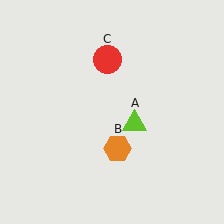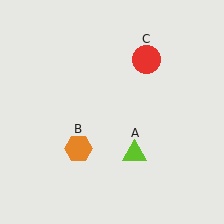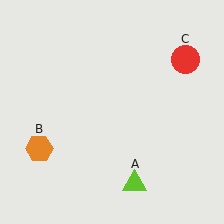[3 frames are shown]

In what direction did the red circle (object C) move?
The red circle (object C) moved right.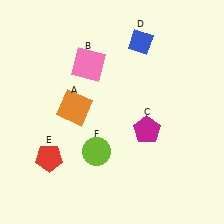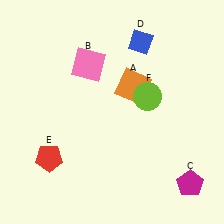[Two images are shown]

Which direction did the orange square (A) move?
The orange square (A) moved right.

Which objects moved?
The objects that moved are: the orange square (A), the magenta pentagon (C), the lime circle (F).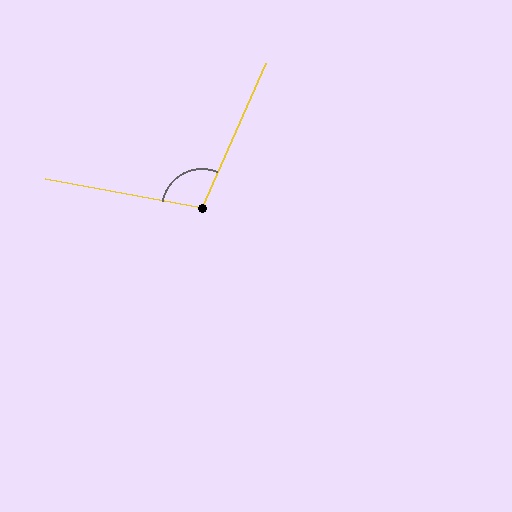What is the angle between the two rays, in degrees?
Approximately 103 degrees.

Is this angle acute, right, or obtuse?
It is obtuse.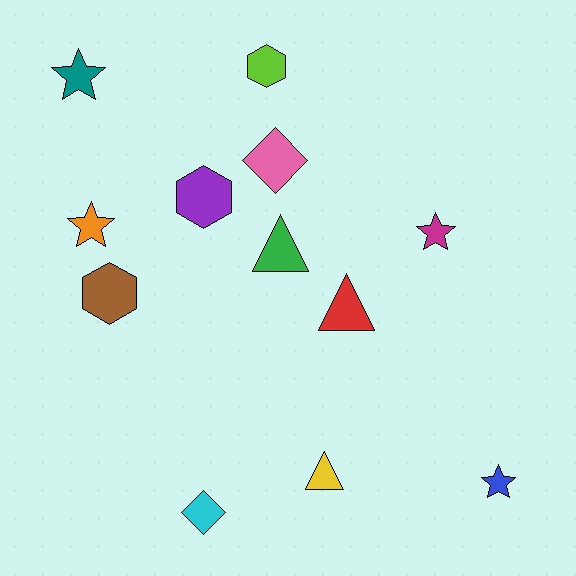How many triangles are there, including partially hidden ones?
There are 3 triangles.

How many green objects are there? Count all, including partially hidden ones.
There is 1 green object.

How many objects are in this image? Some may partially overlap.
There are 12 objects.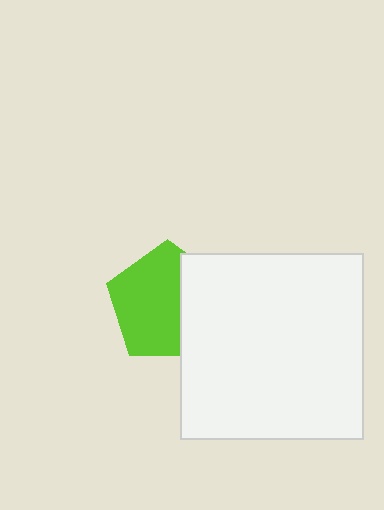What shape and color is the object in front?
The object in front is a white rectangle.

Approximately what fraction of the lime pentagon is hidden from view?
Roughly 36% of the lime pentagon is hidden behind the white rectangle.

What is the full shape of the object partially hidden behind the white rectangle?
The partially hidden object is a lime pentagon.